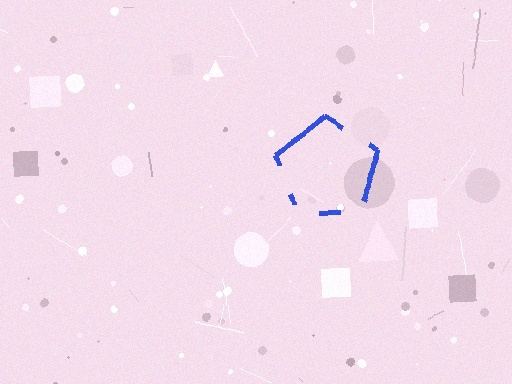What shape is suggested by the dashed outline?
The dashed outline suggests a pentagon.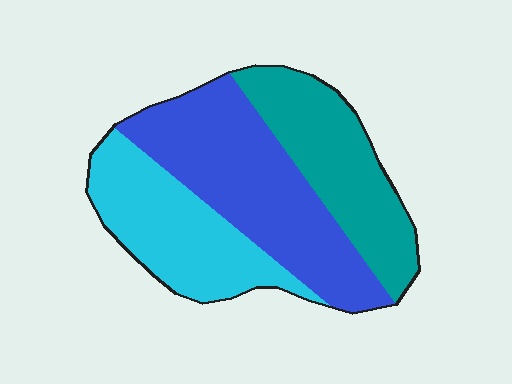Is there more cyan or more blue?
Blue.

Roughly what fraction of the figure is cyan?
Cyan covers around 30% of the figure.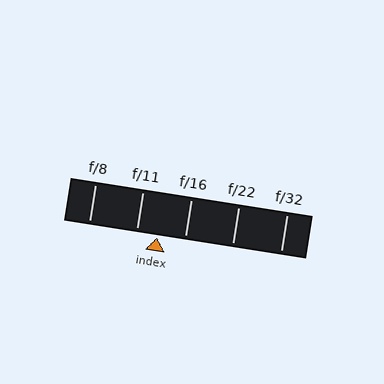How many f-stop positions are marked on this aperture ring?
There are 5 f-stop positions marked.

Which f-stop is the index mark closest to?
The index mark is closest to f/11.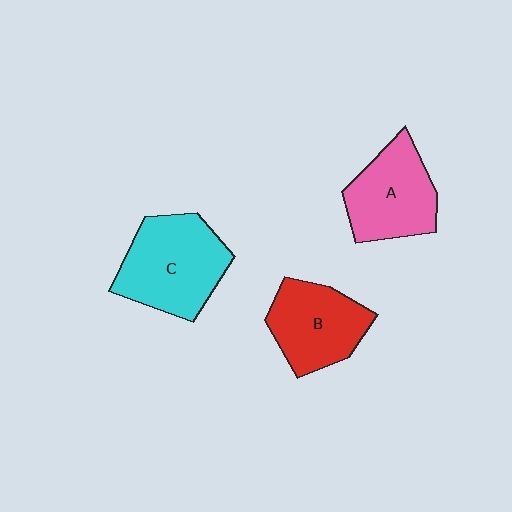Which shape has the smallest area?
Shape B (red).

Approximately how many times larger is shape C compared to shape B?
Approximately 1.3 times.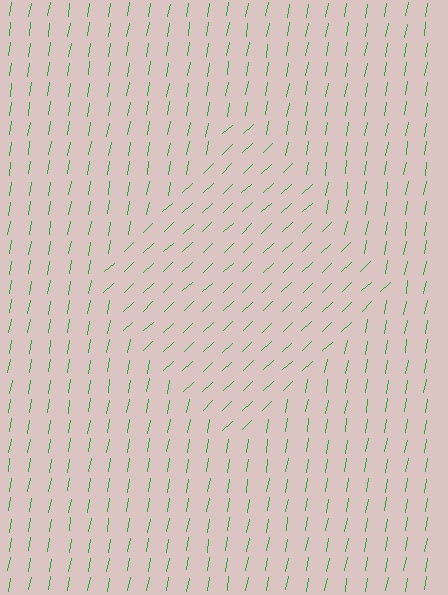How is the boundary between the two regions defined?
The boundary is defined purely by a change in line orientation (approximately 37 degrees difference). All lines are the same color and thickness.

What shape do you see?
I see a diamond.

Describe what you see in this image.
The image is filled with small green line segments. A diamond region in the image has lines oriented differently from the surrounding lines, creating a visible texture boundary.